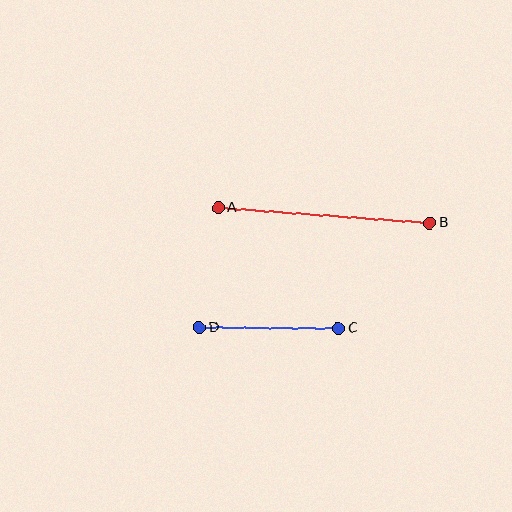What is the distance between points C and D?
The distance is approximately 139 pixels.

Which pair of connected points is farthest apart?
Points A and B are farthest apart.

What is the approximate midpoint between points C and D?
The midpoint is at approximately (269, 328) pixels.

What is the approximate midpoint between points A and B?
The midpoint is at approximately (324, 215) pixels.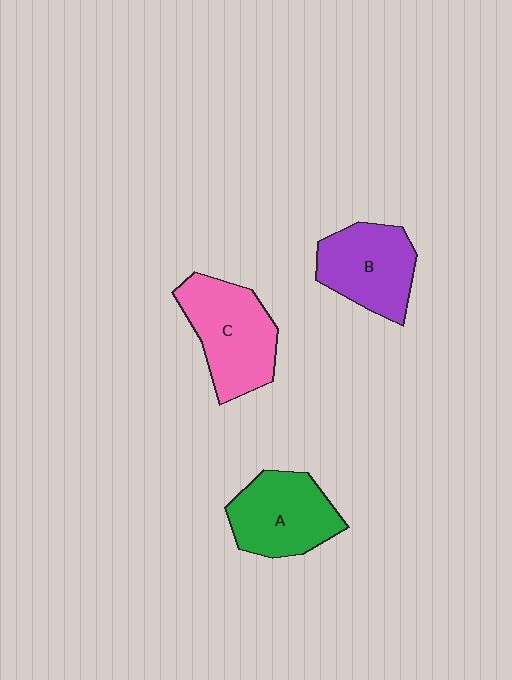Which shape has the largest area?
Shape C (pink).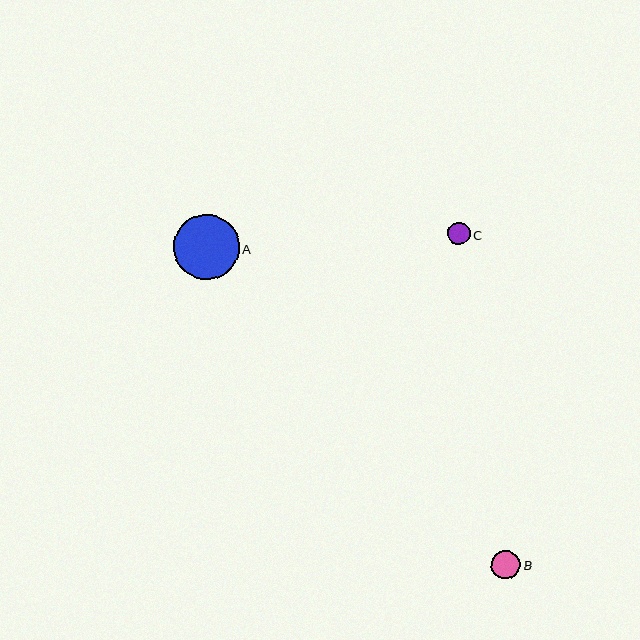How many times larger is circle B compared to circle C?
Circle B is approximately 1.3 times the size of circle C.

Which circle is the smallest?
Circle C is the smallest with a size of approximately 23 pixels.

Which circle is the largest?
Circle A is the largest with a size of approximately 66 pixels.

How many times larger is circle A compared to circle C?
Circle A is approximately 2.9 times the size of circle C.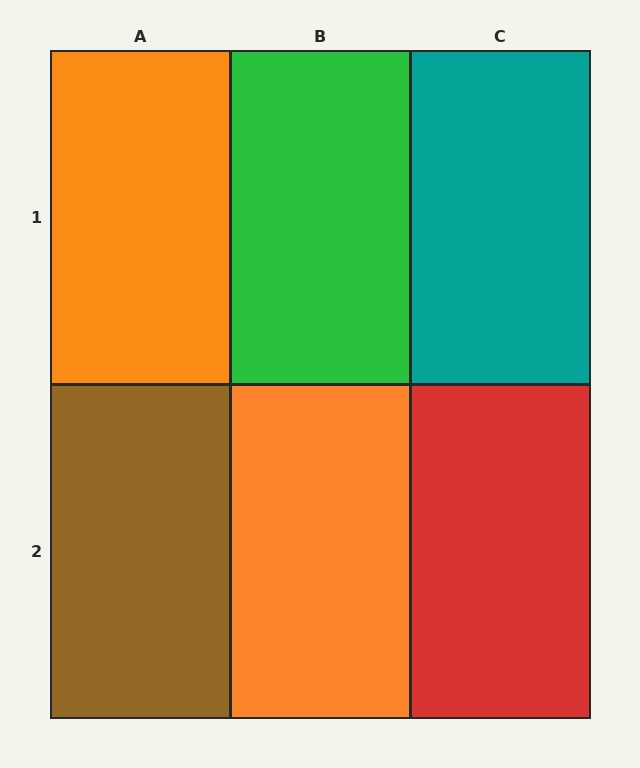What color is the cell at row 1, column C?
Teal.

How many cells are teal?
1 cell is teal.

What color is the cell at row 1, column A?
Orange.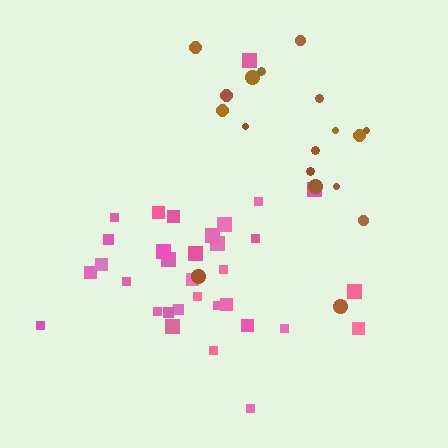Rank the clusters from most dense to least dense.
pink, brown.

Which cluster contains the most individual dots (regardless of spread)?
Pink (33).